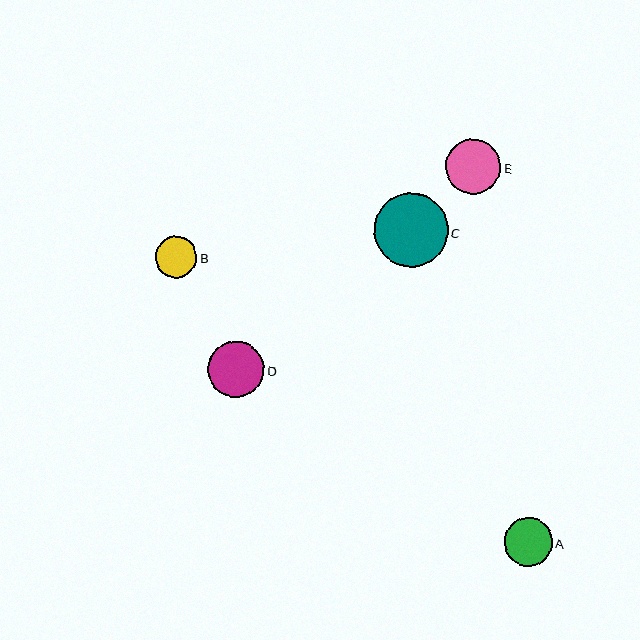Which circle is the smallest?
Circle B is the smallest with a size of approximately 42 pixels.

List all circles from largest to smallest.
From largest to smallest: C, D, E, A, B.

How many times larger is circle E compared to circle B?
Circle E is approximately 1.3 times the size of circle B.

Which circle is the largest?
Circle C is the largest with a size of approximately 74 pixels.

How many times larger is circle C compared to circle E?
Circle C is approximately 1.3 times the size of circle E.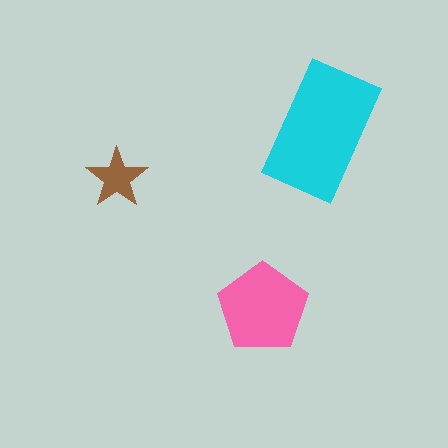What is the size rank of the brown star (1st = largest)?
3rd.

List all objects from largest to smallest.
The cyan rectangle, the pink pentagon, the brown star.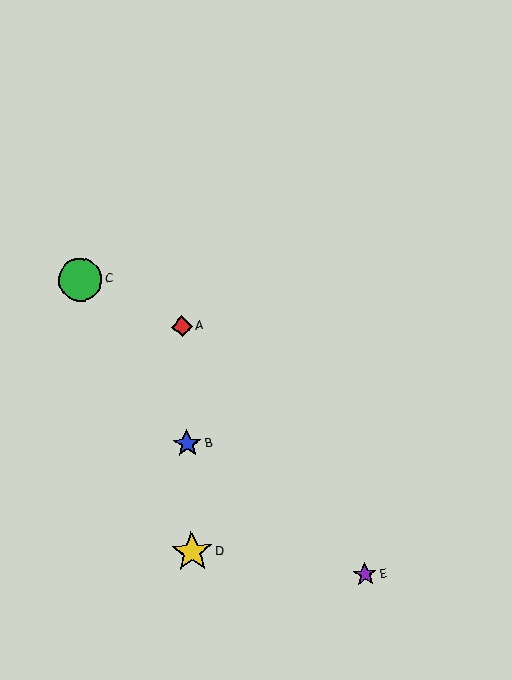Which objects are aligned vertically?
Objects A, B, D are aligned vertically.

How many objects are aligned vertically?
3 objects (A, B, D) are aligned vertically.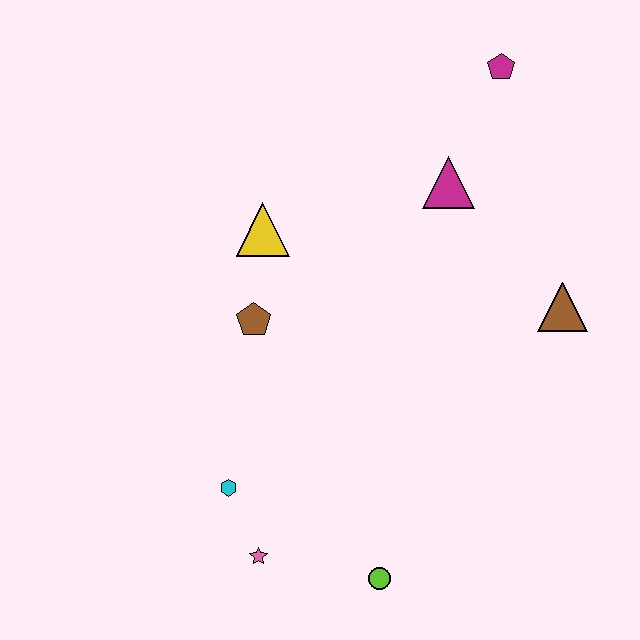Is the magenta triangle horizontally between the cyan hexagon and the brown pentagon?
No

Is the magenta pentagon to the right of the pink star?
Yes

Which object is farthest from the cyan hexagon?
The magenta pentagon is farthest from the cyan hexagon.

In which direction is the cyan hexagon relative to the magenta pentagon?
The cyan hexagon is below the magenta pentagon.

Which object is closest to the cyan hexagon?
The pink star is closest to the cyan hexagon.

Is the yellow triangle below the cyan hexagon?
No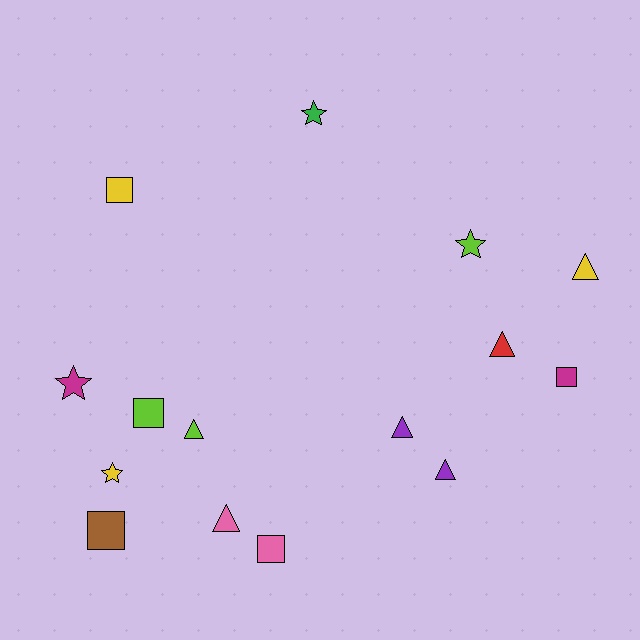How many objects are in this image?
There are 15 objects.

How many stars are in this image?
There are 4 stars.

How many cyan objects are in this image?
There are no cyan objects.